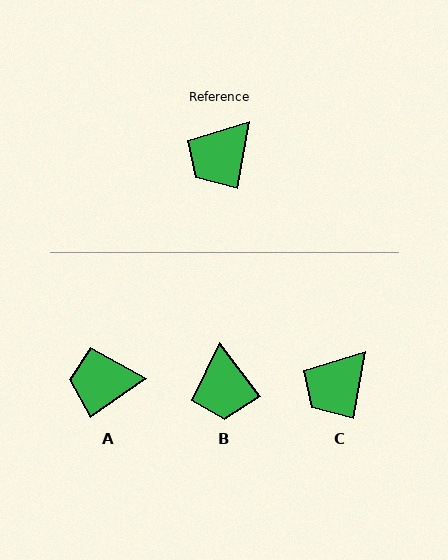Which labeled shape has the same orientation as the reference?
C.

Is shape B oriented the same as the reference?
No, it is off by about 47 degrees.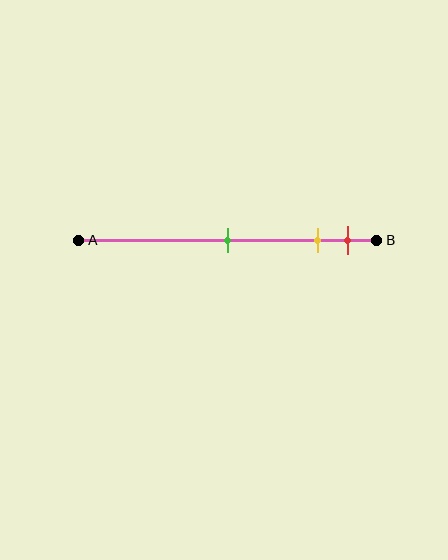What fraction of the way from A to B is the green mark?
The green mark is approximately 50% (0.5) of the way from A to B.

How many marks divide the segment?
There are 3 marks dividing the segment.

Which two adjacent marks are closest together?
The yellow and red marks are the closest adjacent pair.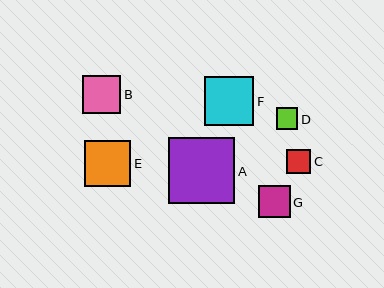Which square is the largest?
Square A is the largest with a size of approximately 66 pixels.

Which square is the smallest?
Square D is the smallest with a size of approximately 22 pixels.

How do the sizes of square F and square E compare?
Square F and square E are approximately the same size.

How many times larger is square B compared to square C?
Square B is approximately 1.6 times the size of square C.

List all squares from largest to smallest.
From largest to smallest: A, F, E, B, G, C, D.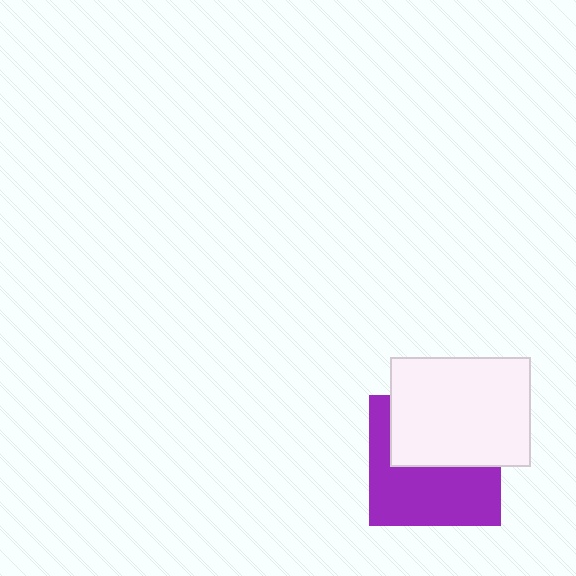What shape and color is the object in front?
The object in front is a white rectangle.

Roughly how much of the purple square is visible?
About half of it is visible (roughly 53%).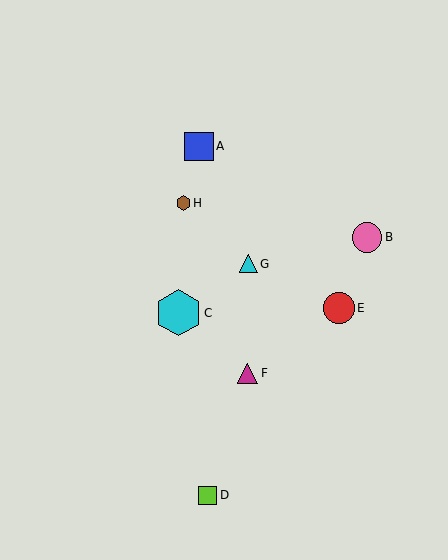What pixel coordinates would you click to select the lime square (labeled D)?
Click at (208, 495) to select the lime square D.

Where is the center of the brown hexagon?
The center of the brown hexagon is at (183, 203).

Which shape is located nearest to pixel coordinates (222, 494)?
The lime square (labeled D) at (208, 495) is nearest to that location.